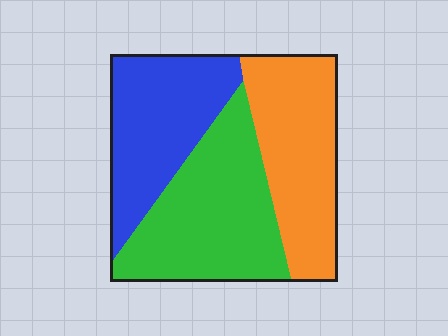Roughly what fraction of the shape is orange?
Orange takes up about one third (1/3) of the shape.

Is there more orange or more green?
Green.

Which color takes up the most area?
Green, at roughly 40%.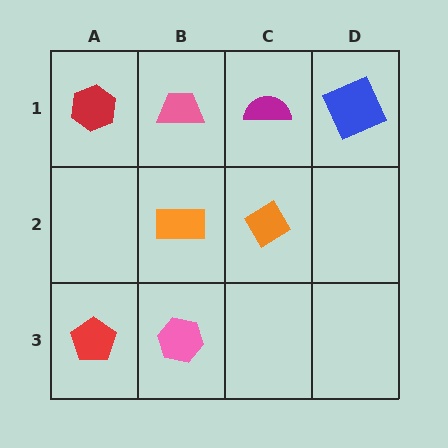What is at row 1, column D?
A blue square.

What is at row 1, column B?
A pink trapezoid.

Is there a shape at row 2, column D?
No, that cell is empty.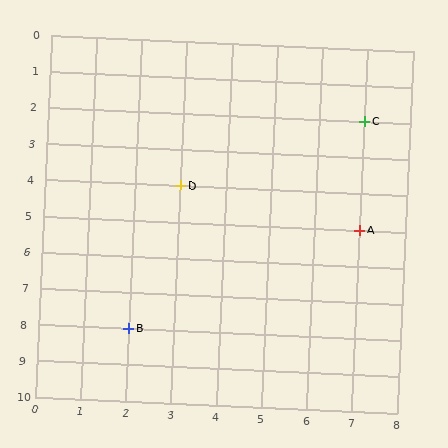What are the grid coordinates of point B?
Point B is at grid coordinates (2, 8).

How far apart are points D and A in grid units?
Points D and A are 4 columns and 1 row apart (about 4.1 grid units diagonally).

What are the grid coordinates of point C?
Point C is at grid coordinates (7, 2).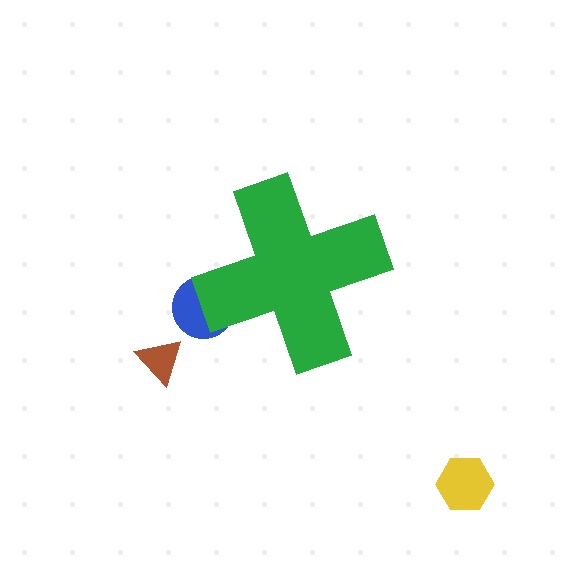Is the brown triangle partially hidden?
No, the brown triangle is fully visible.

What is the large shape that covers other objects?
A green cross.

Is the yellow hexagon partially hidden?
No, the yellow hexagon is fully visible.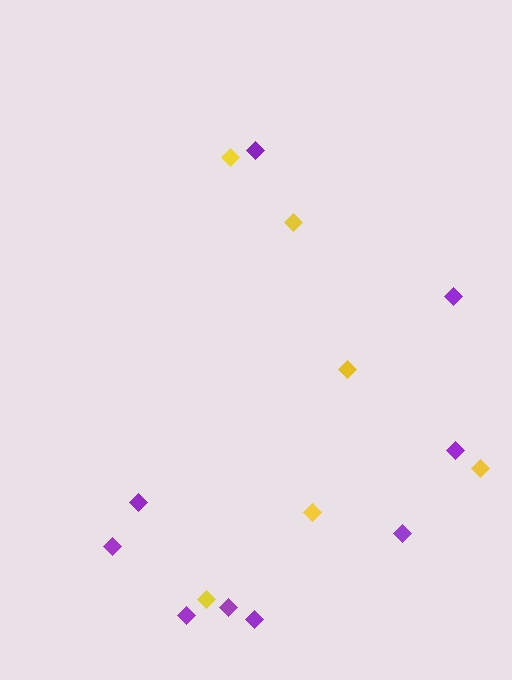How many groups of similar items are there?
There are 2 groups: one group of purple diamonds (9) and one group of yellow diamonds (6).